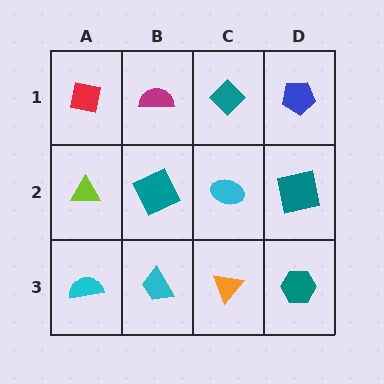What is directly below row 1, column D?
A teal square.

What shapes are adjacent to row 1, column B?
A teal square (row 2, column B), a red square (row 1, column A), a teal diamond (row 1, column C).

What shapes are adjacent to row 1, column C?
A cyan ellipse (row 2, column C), a magenta semicircle (row 1, column B), a blue pentagon (row 1, column D).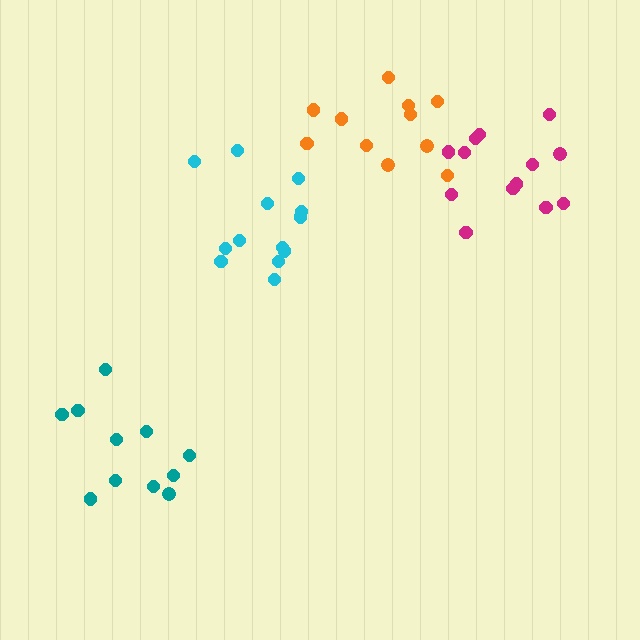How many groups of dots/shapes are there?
There are 4 groups.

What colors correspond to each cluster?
The clusters are colored: teal, cyan, magenta, orange.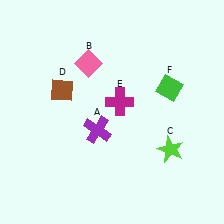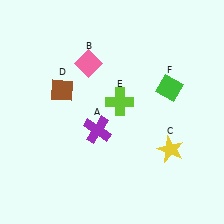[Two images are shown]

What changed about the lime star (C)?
In Image 1, C is lime. In Image 2, it changed to yellow.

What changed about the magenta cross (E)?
In Image 1, E is magenta. In Image 2, it changed to lime.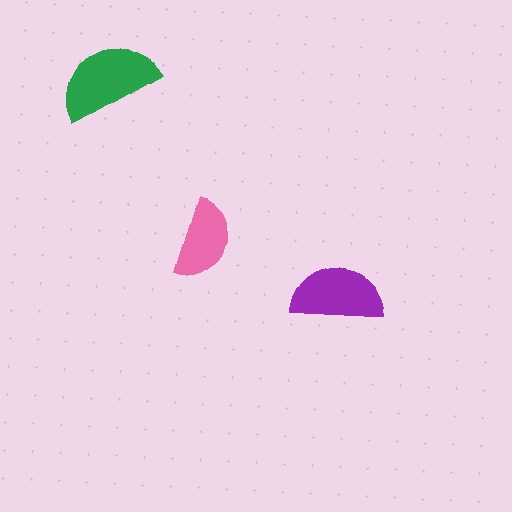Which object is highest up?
The green semicircle is topmost.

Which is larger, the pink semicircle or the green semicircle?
The green one.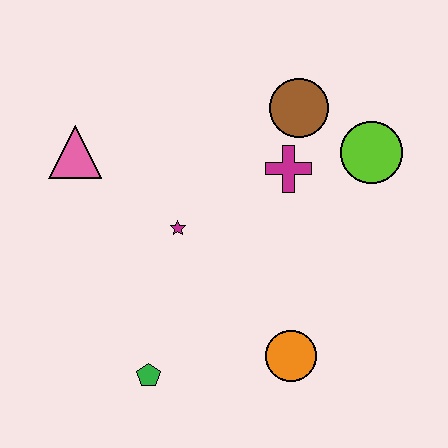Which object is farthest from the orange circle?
The pink triangle is farthest from the orange circle.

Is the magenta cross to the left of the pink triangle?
No